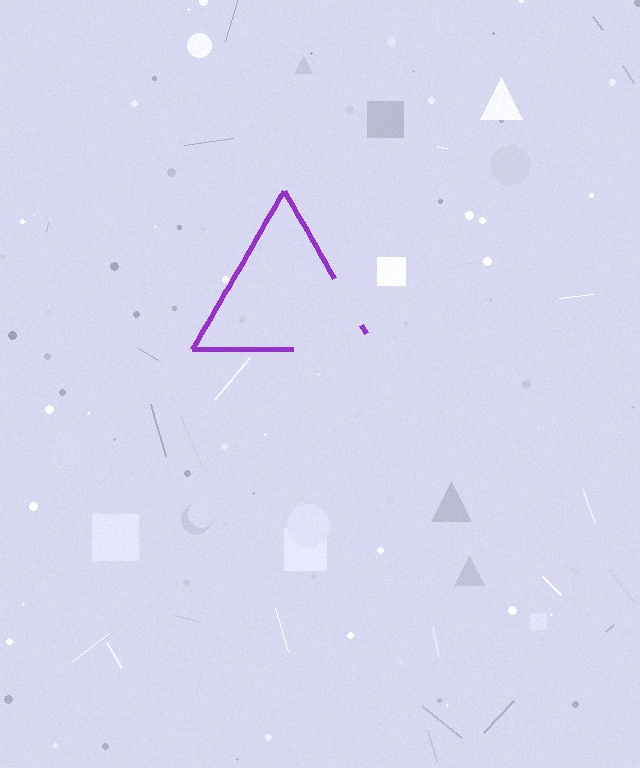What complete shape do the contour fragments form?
The contour fragments form a triangle.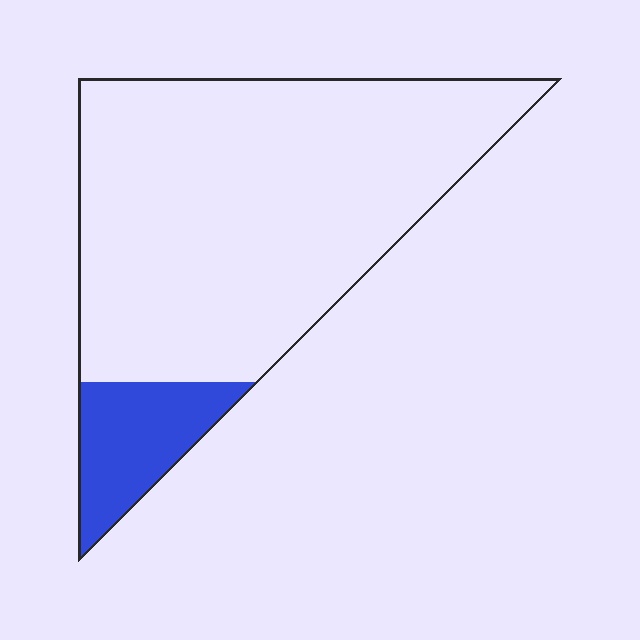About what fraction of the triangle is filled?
About one eighth (1/8).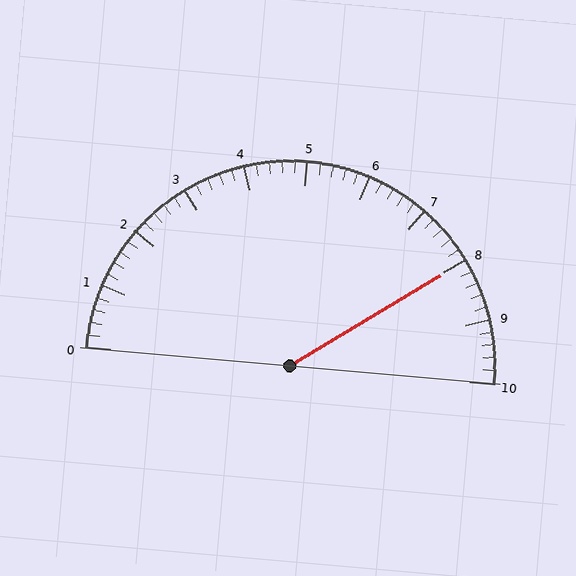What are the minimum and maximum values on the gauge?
The gauge ranges from 0 to 10.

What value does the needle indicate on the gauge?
The needle indicates approximately 8.0.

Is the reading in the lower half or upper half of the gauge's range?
The reading is in the upper half of the range (0 to 10).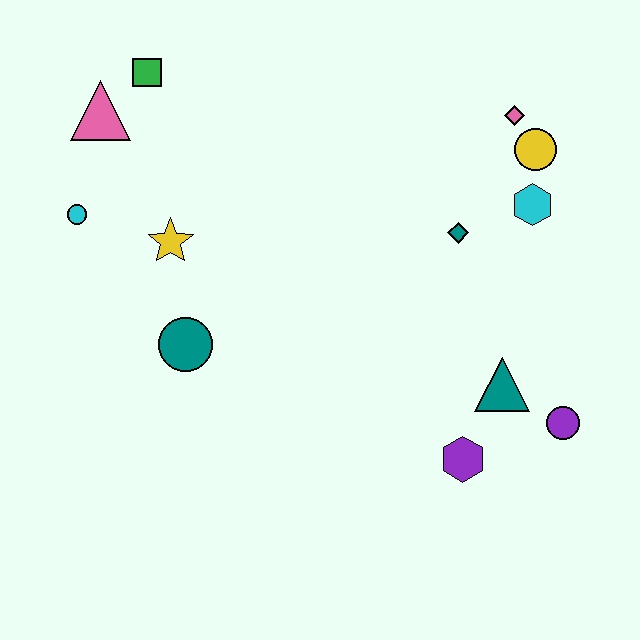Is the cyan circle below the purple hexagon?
No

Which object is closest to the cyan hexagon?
The yellow circle is closest to the cyan hexagon.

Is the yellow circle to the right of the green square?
Yes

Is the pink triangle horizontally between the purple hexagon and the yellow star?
No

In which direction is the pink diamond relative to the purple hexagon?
The pink diamond is above the purple hexagon.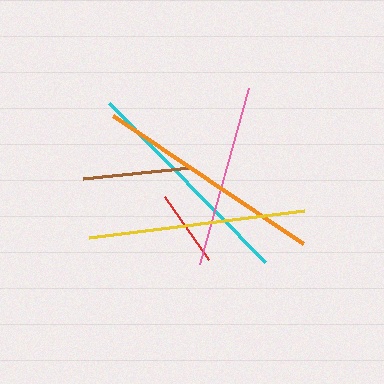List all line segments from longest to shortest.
From longest to shortest: orange, cyan, yellow, pink, brown, red.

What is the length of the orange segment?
The orange segment is approximately 229 pixels long.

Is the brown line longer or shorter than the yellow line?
The yellow line is longer than the brown line.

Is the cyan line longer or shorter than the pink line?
The cyan line is longer than the pink line.